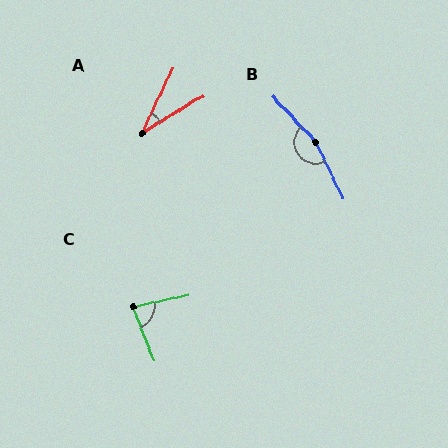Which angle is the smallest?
A, at approximately 34 degrees.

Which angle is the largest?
B, at approximately 163 degrees.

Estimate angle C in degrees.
Approximately 81 degrees.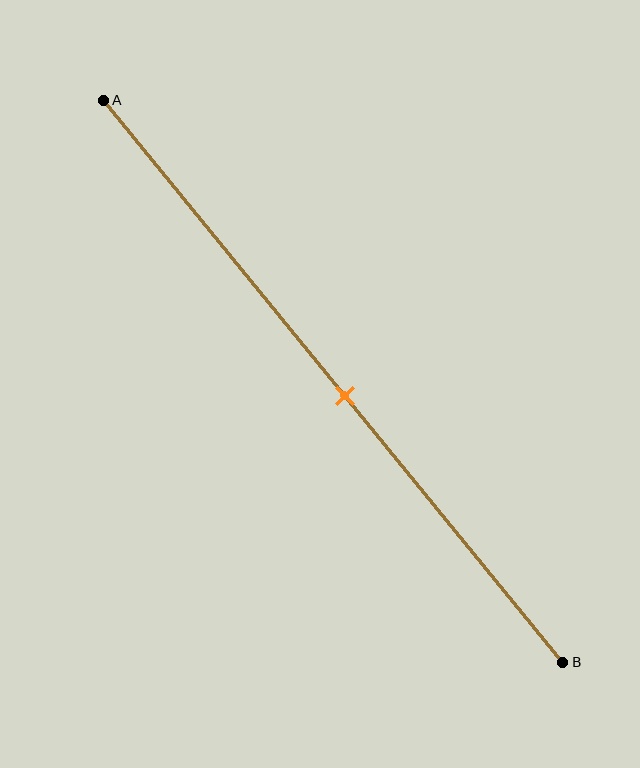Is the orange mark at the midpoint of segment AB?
Yes, the mark is approximately at the midpoint.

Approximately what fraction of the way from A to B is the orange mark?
The orange mark is approximately 55% of the way from A to B.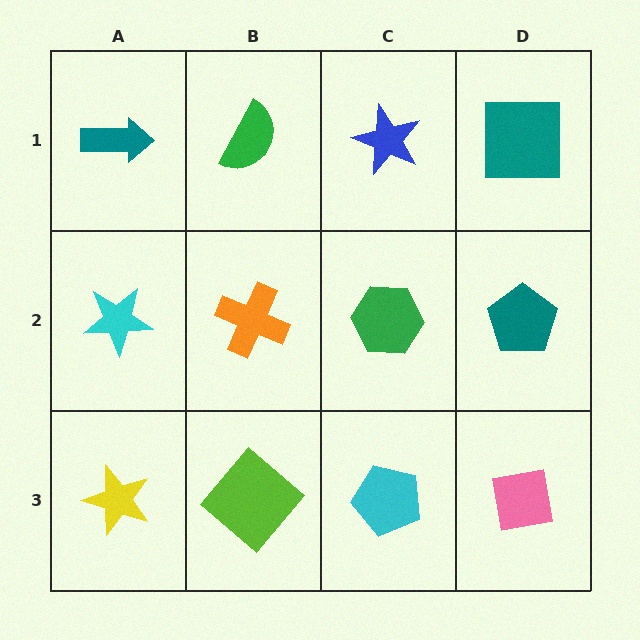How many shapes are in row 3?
4 shapes.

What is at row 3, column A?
A yellow star.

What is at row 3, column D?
A pink square.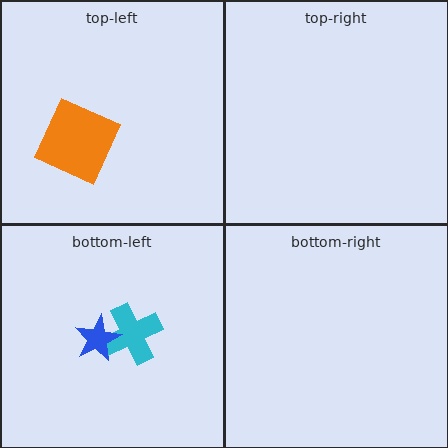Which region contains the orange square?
The top-left region.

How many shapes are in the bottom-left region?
2.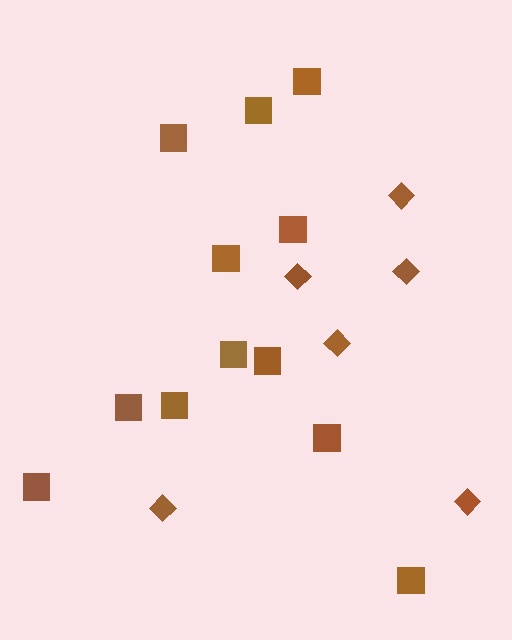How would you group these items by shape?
There are 2 groups: one group of diamonds (6) and one group of squares (12).